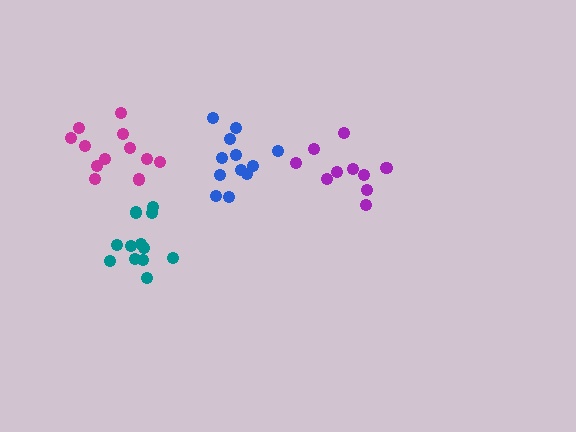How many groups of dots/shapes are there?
There are 4 groups.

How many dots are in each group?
Group 1: 12 dots, Group 2: 12 dots, Group 3: 10 dots, Group 4: 12 dots (46 total).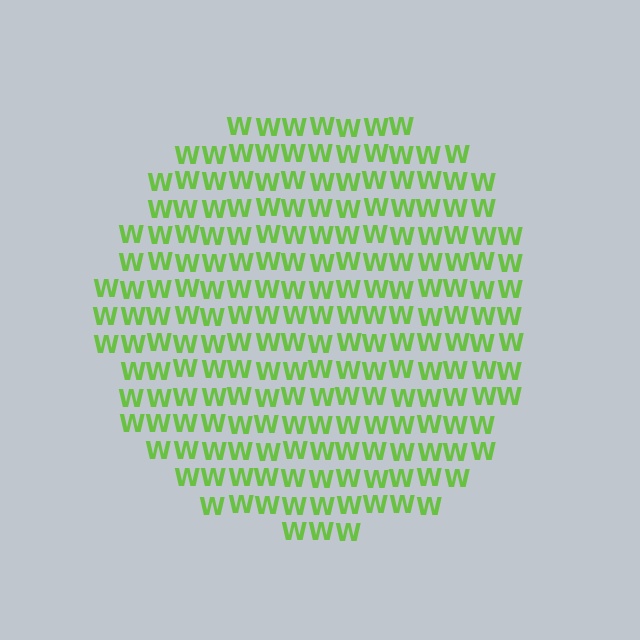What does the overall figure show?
The overall figure shows a circle.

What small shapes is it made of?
It is made of small letter W's.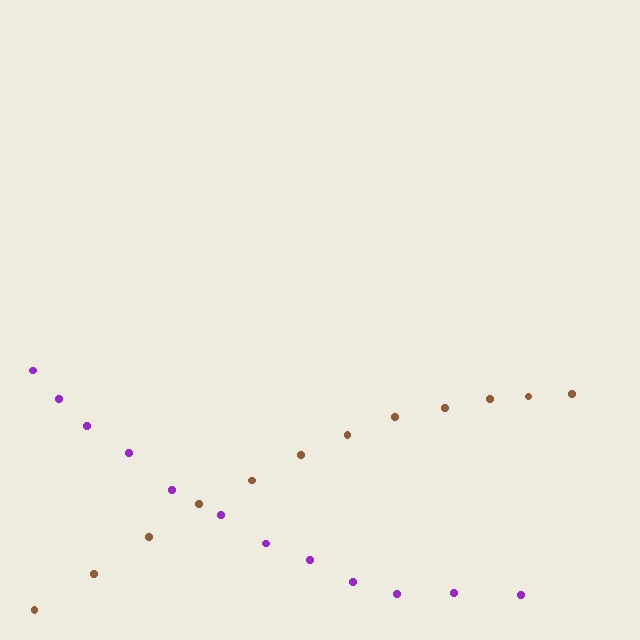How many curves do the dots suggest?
There are 2 distinct paths.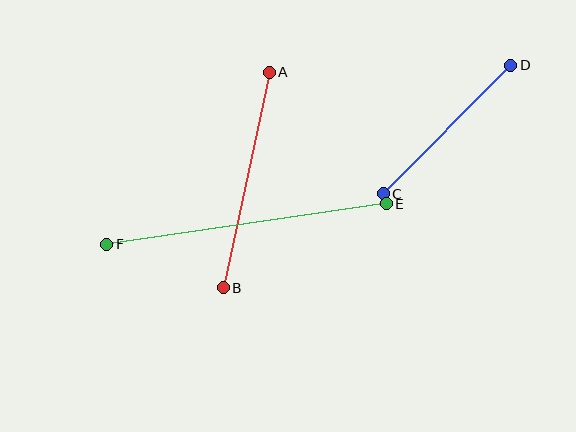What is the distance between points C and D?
The distance is approximately 181 pixels.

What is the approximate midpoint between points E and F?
The midpoint is at approximately (246, 224) pixels.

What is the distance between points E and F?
The distance is approximately 283 pixels.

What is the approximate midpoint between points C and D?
The midpoint is at approximately (447, 129) pixels.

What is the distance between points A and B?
The distance is approximately 221 pixels.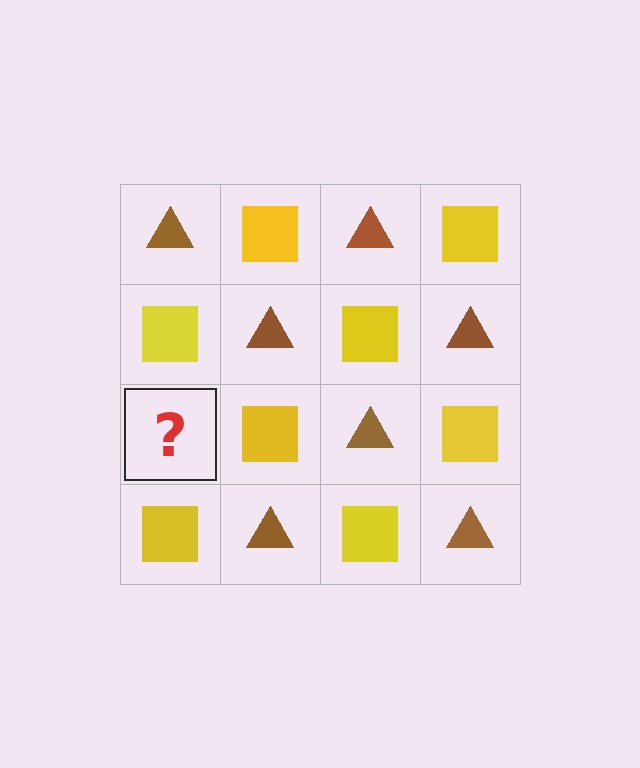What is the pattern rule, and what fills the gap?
The rule is that it alternates brown triangle and yellow square in a checkerboard pattern. The gap should be filled with a brown triangle.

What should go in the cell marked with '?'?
The missing cell should contain a brown triangle.